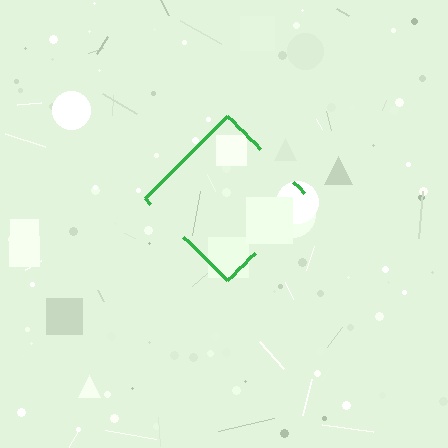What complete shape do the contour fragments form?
The contour fragments form a diamond.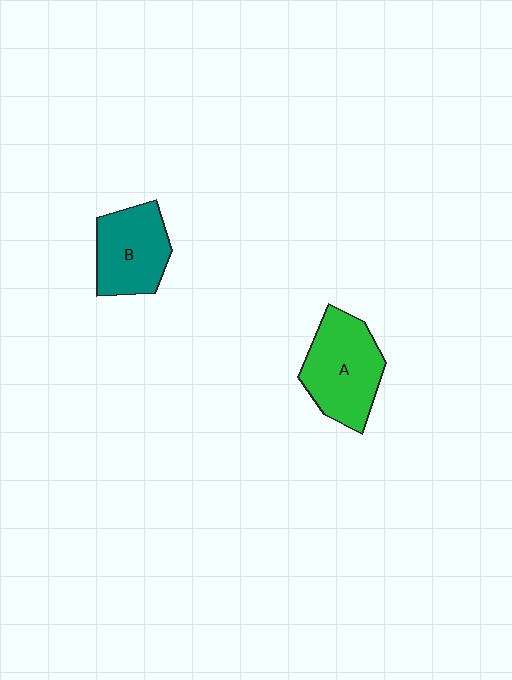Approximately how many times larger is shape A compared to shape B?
Approximately 1.2 times.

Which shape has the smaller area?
Shape B (teal).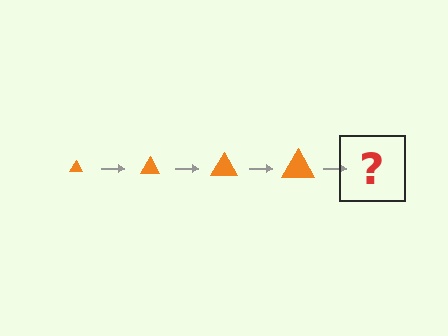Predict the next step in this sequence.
The next step is an orange triangle, larger than the previous one.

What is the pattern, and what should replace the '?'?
The pattern is that the triangle gets progressively larger each step. The '?' should be an orange triangle, larger than the previous one.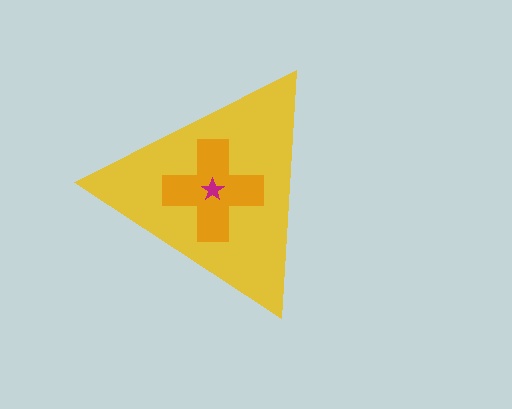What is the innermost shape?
The magenta star.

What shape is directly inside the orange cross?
The magenta star.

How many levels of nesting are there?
3.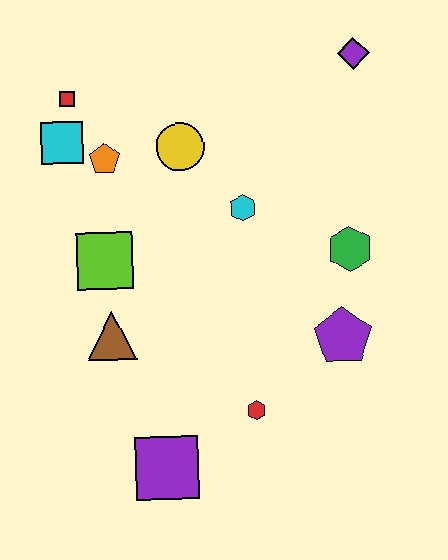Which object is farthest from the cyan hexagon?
The purple square is farthest from the cyan hexagon.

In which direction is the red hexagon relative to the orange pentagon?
The red hexagon is below the orange pentagon.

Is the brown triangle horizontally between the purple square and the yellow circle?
No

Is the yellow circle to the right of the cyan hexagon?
No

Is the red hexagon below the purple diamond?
Yes